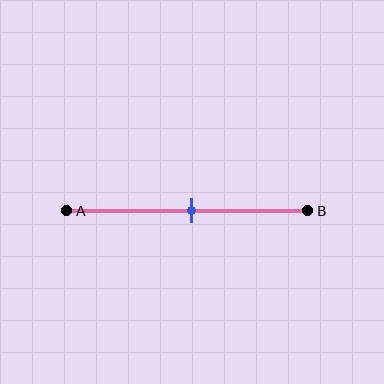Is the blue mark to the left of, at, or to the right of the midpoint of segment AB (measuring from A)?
The blue mark is approximately at the midpoint of segment AB.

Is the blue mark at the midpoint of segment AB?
Yes, the mark is approximately at the midpoint.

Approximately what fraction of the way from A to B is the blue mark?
The blue mark is approximately 50% of the way from A to B.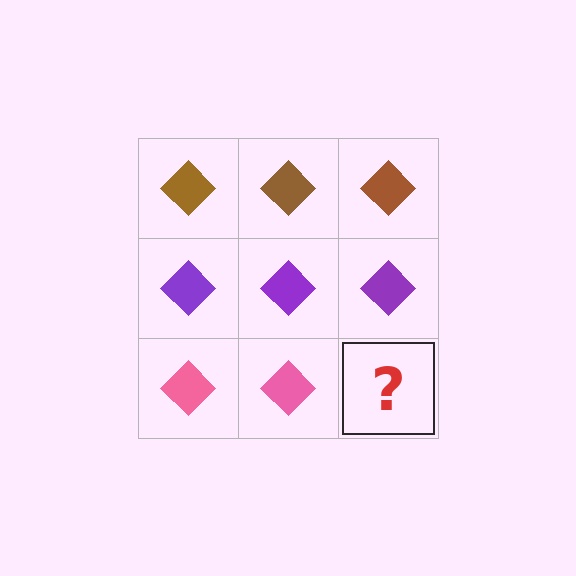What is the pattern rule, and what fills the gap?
The rule is that each row has a consistent color. The gap should be filled with a pink diamond.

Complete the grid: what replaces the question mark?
The question mark should be replaced with a pink diamond.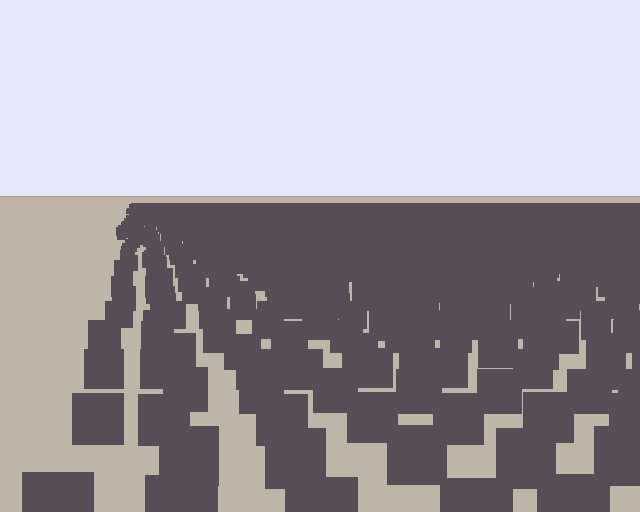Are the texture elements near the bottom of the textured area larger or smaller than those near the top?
Larger. Near the bottom, elements are closer to the viewer and appear at a bigger on-screen size.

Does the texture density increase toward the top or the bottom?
Density increases toward the top.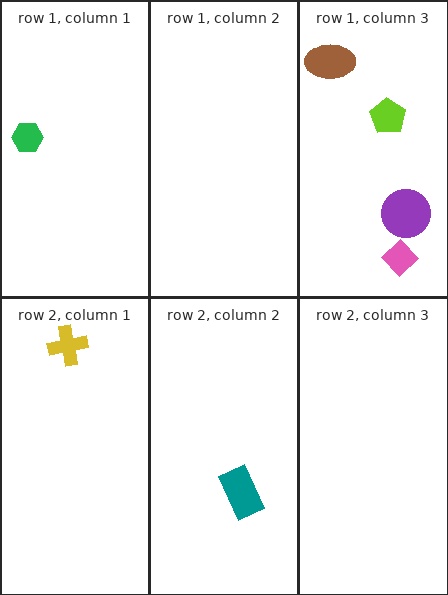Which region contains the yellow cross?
The row 2, column 1 region.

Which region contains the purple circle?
The row 1, column 3 region.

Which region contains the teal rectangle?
The row 2, column 2 region.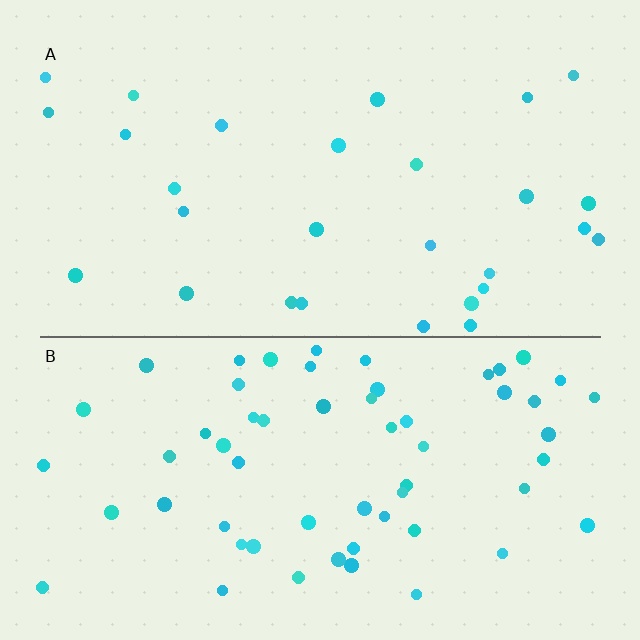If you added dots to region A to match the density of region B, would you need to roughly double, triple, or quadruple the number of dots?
Approximately double.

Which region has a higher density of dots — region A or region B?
B (the bottom).